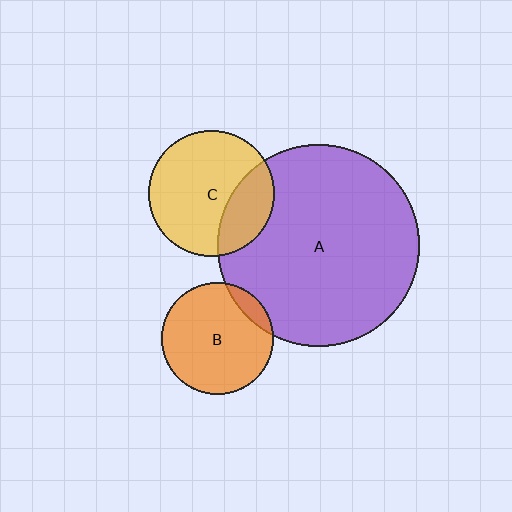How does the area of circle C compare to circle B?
Approximately 1.3 times.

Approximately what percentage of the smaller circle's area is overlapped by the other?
Approximately 25%.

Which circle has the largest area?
Circle A (purple).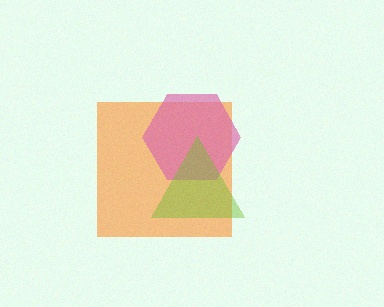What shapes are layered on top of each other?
The layered shapes are: an orange square, a pink hexagon, a lime triangle.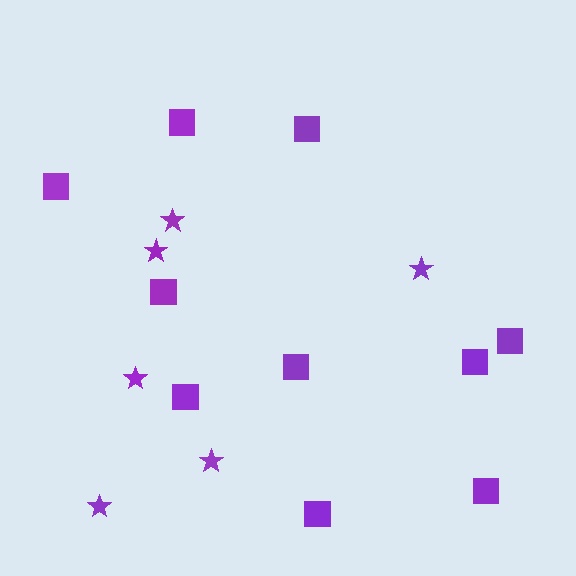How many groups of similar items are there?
There are 2 groups: one group of stars (6) and one group of squares (10).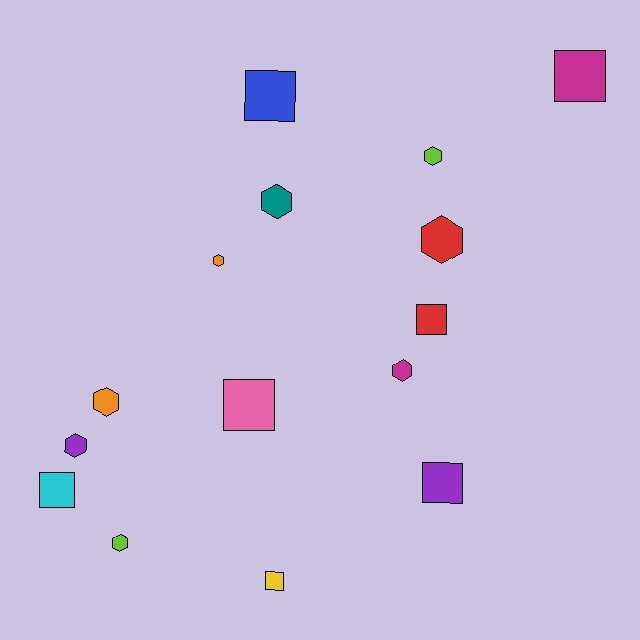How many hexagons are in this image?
There are 8 hexagons.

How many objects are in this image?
There are 15 objects.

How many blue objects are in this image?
There is 1 blue object.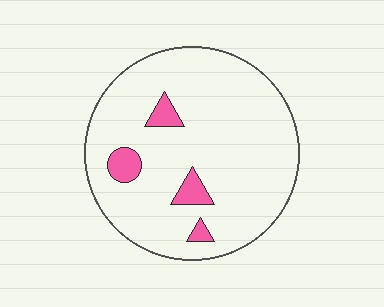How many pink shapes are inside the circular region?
4.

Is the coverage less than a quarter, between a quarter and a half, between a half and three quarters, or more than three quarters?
Less than a quarter.